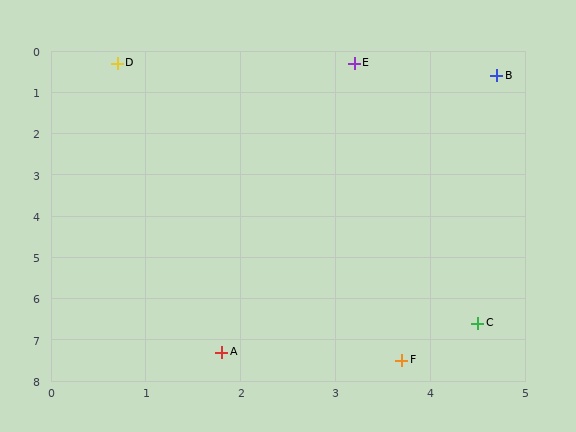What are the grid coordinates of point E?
Point E is at approximately (3.2, 0.3).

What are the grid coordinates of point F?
Point F is at approximately (3.7, 7.5).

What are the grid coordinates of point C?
Point C is at approximately (4.5, 6.6).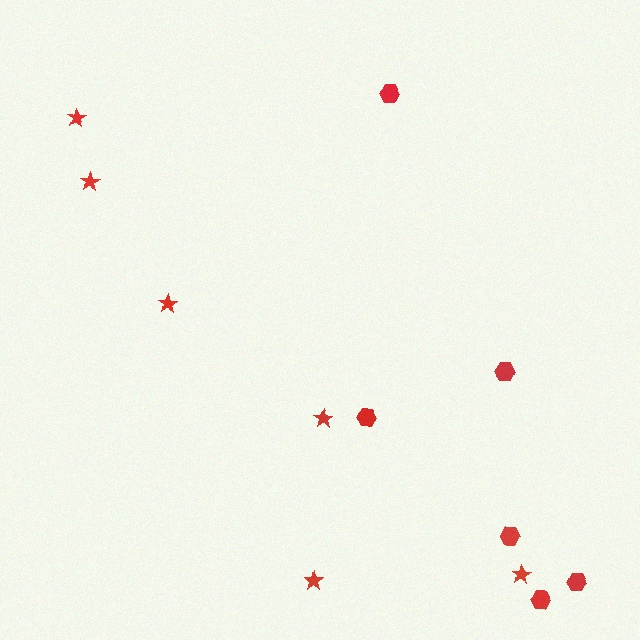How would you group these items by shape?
There are 2 groups: one group of hexagons (6) and one group of stars (6).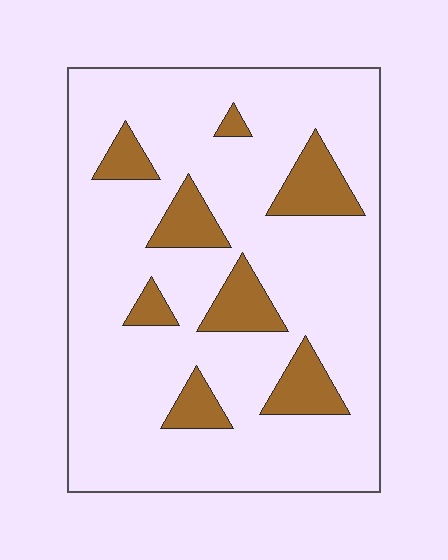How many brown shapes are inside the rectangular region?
8.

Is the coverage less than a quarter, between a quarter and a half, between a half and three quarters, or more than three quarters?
Less than a quarter.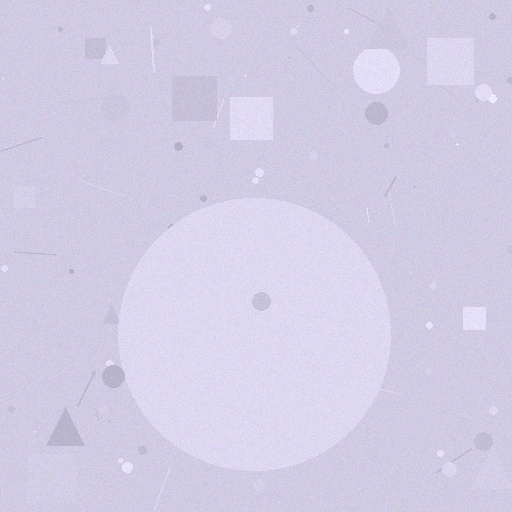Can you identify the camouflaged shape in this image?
The camouflaged shape is a circle.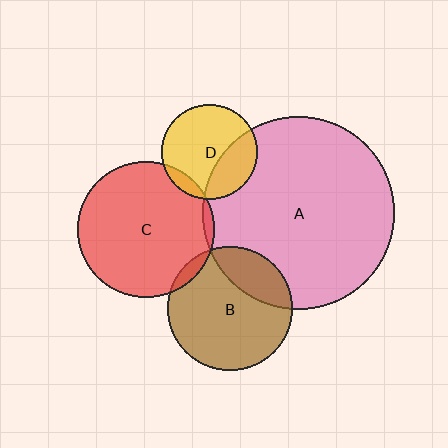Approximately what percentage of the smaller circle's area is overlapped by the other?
Approximately 5%.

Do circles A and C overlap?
Yes.